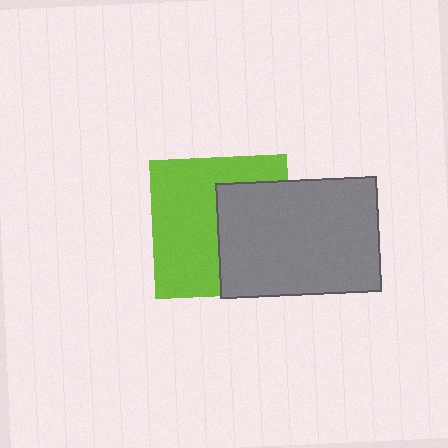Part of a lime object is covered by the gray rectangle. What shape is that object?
It is a square.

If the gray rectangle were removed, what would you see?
You would see the complete lime square.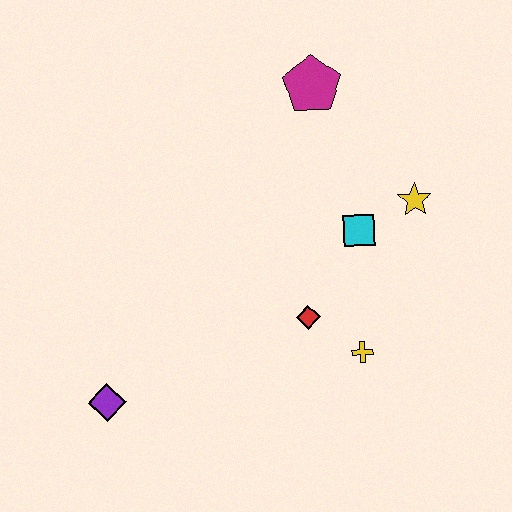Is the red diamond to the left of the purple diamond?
No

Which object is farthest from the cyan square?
The purple diamond is farthest from the cyan square.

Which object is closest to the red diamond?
The yellow cross is closest to the red diamond.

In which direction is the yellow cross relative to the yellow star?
The yellow cross is below the yellow star.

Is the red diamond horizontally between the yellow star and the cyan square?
No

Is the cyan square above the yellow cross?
Yes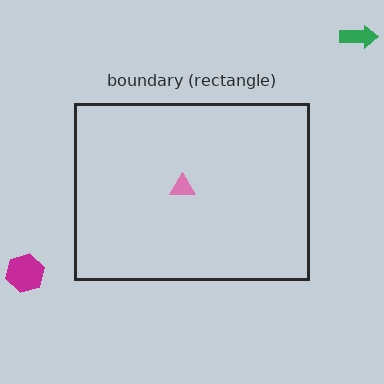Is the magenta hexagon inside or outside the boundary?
Outside.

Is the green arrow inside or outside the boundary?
Outside.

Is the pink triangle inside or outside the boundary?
Inside.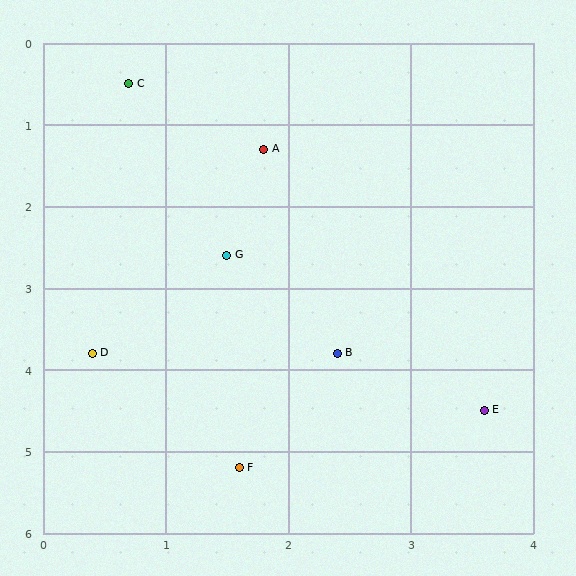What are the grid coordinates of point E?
Point E is at approximately (3.6, 4.5).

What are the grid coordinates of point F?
Point F is at approximately (1.6, 5.2).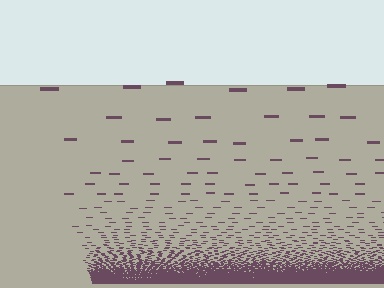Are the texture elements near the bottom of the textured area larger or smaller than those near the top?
Smaller. The gradient is inverted — elements near the bottom are smaller and denser.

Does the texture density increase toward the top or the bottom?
Density increases toward the bottom.